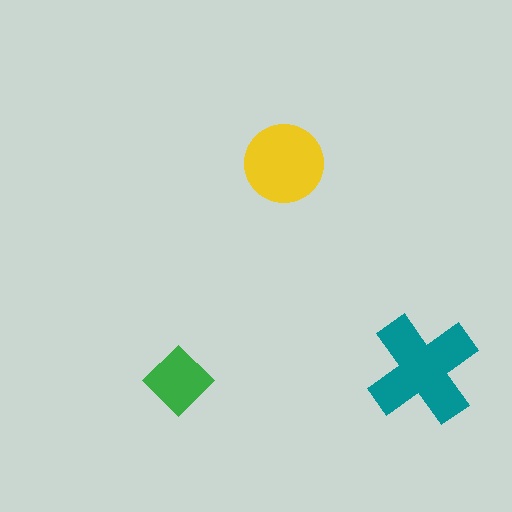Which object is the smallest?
The green diamond.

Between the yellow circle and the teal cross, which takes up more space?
The teal cross.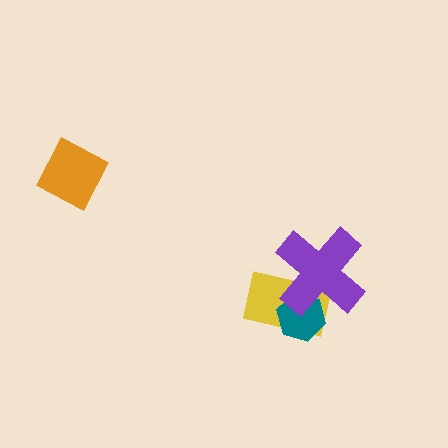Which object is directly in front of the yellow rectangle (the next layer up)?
The teal hexagon is directly in front of the yellow rectangle.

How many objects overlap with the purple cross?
2 objects overlap with the purple cross.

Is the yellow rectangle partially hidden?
Yes, it is partially covered by another shape.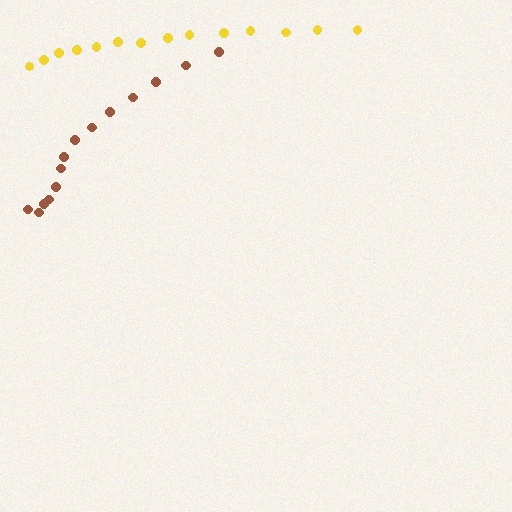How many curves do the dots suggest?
There are 2 distinct paths.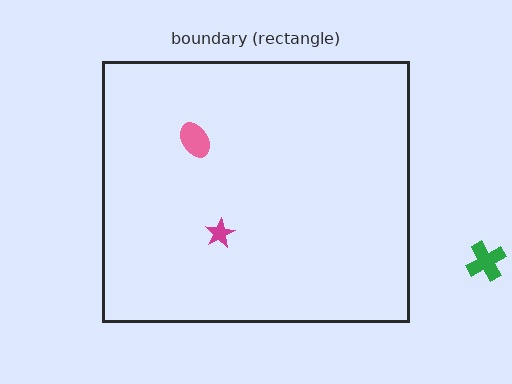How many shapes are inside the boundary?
2 inside, 1 outside.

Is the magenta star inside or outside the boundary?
Inside.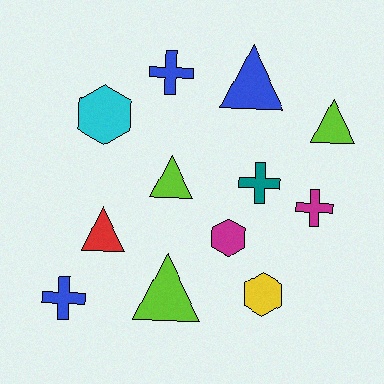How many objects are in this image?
There are 12 objects.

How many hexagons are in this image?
There are 3 hexagons.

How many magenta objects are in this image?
There are 2 magenta objects.